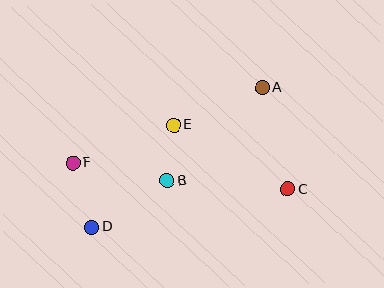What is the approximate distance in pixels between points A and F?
The distance between A and F is approximately 204 pixels.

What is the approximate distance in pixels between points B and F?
The distance between B and F is approximately 96 pixels.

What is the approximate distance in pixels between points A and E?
The distance between A and E is approximately 96 pixels.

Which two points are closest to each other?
Points B and E are closest to each other.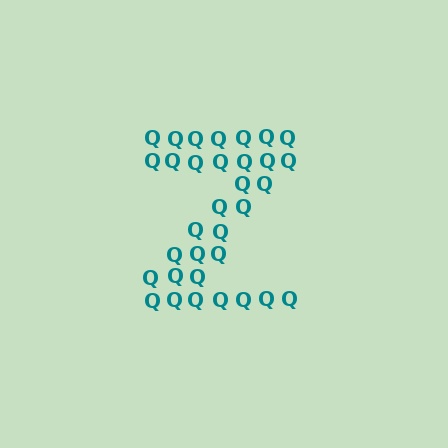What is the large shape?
The large shape is the letter Z.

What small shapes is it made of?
It is made of small letter Q's.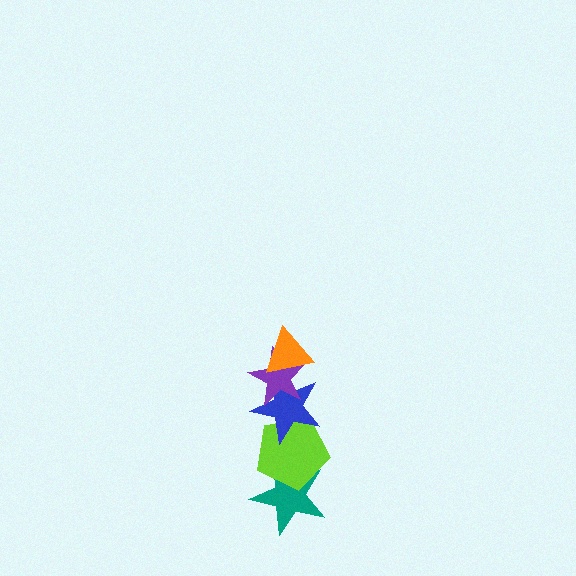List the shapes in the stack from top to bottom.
From top to bottom: the orange triangle, the purple star, the blue star, the lime pentagon, the teal star.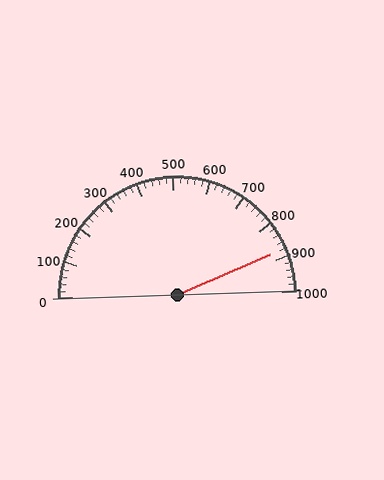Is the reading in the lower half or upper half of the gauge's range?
The reading is in the upper half of the range (0 to 1000).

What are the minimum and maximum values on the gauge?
The gauge ranges from 0 to 1000.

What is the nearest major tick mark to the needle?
The nearest major tick mark is 900.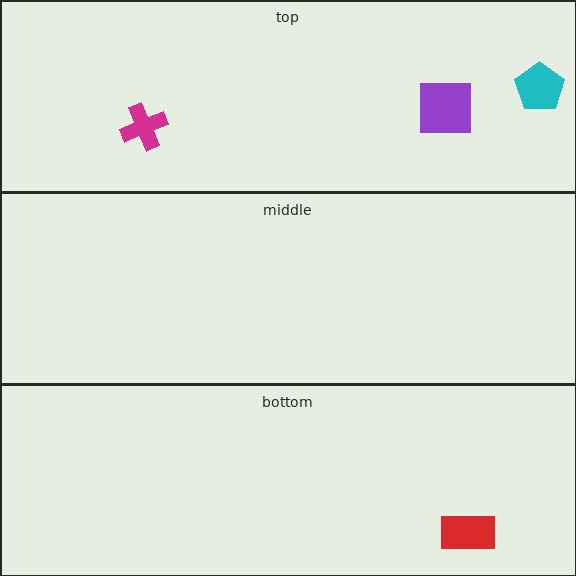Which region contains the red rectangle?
The bottom region.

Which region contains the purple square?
The top region.